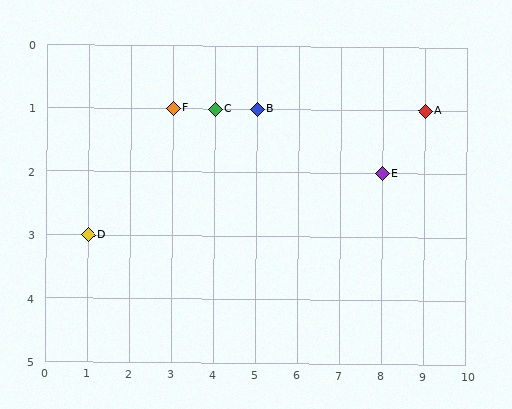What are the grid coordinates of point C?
Point C is at grid coordinates (4, 1).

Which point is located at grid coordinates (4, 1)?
Point C is at (4, 1).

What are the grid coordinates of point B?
Point B is at grid coordinates (5, 1).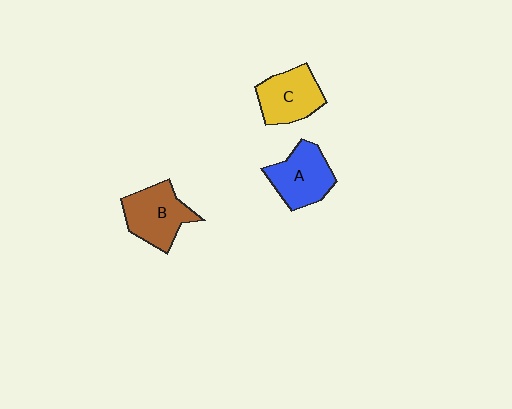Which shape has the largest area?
Shape B (brown).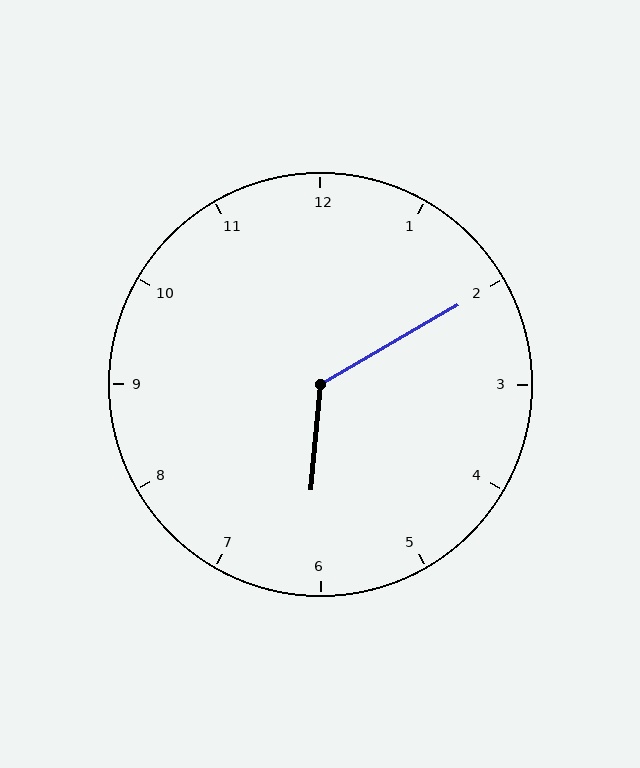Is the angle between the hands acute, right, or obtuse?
It is obtuse.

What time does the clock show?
6:10.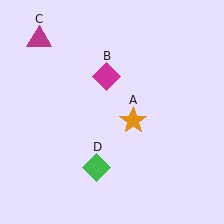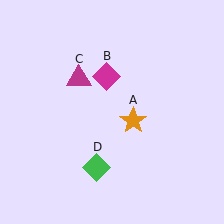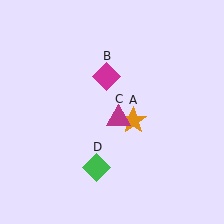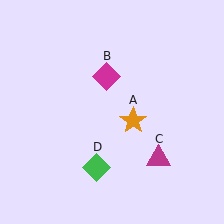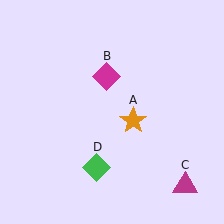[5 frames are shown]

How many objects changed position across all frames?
1 object changed position: magenta triangle (object C).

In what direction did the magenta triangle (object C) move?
The magenta triangle (object C) moved down and to the right.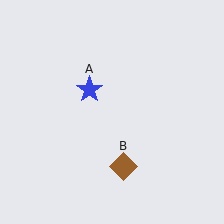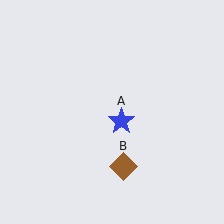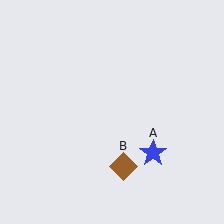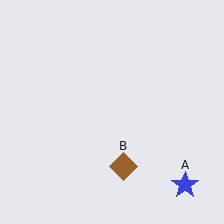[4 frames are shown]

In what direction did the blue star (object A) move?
The blue star (object A) moved down and to the right.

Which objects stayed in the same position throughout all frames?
Brown diamond (object B) remained stationary.